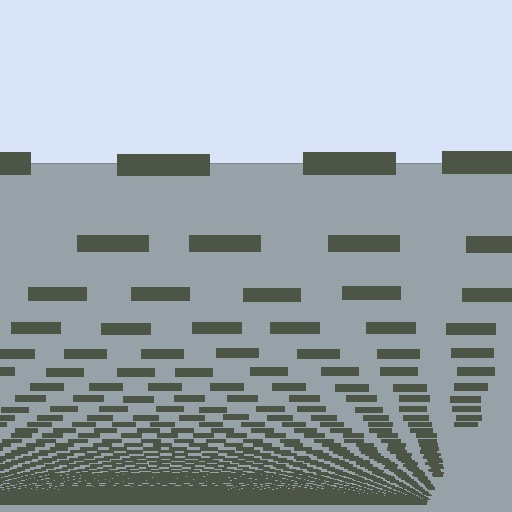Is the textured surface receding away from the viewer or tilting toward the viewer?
The surface appears to tilt toward the viewer. Texture elements get larger and sparser toward the top.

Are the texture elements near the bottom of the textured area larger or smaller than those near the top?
Smaller. The gradient is inverted — elements near the bottom are smaller and denser.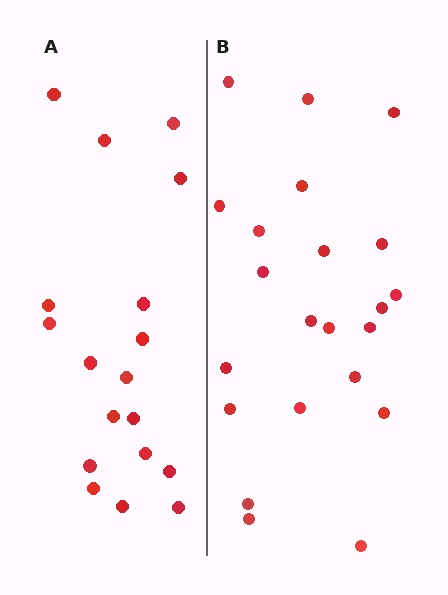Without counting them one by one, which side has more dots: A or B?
Region B (the right region) has more dots.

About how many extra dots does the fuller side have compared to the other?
Region B has about 4 more dots than region A.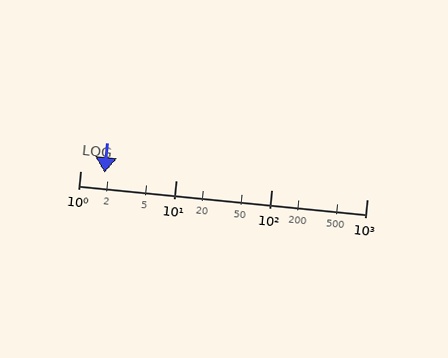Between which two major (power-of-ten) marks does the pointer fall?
The pointer is between 1 and 10.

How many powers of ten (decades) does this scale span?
The scale spans 3 decades, from 1 to 1000.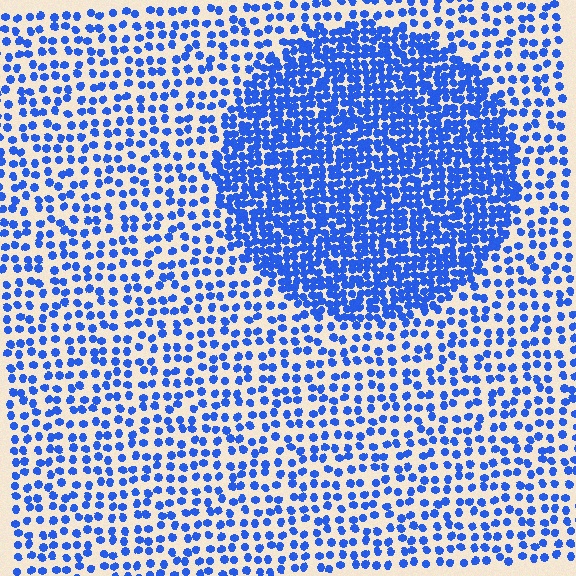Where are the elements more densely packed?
The elements are more densely packed inside the circle boundary.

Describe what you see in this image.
The image contains small blue elements arranged at two different densities. A circle-shaped region is visible where the elements are more densely packed than the surrounding area.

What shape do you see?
I see a circle.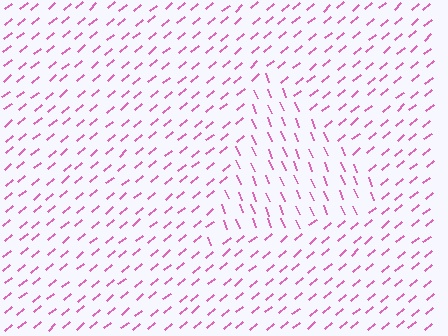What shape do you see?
I see a triangle.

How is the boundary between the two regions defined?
The boundary is defined purely by a change in line orientation (approximately 73 degrees difference). All lines are the same color and thickness.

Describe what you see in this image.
The image is filled with small pink line segments. A triangle region in the image has lines oriented differently from the surrounding lines, creating a visible texture boundary.